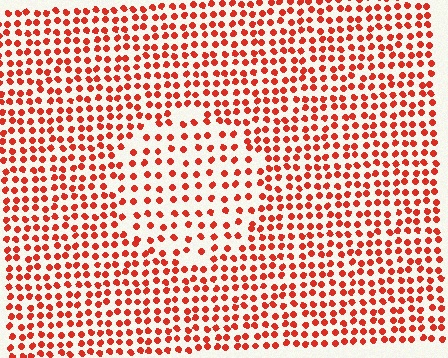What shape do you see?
I see a circle.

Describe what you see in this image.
The image contains small red elements arranged at two different densities. A circle-shaped region is visible where the elements are less densely packed than the surrounding area.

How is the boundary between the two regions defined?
The boundary is defined by a change in element density (approximately 1.7x ratio). All elements are the same color, size, and shape.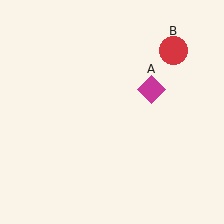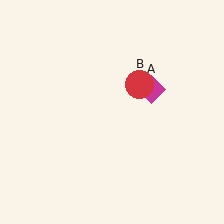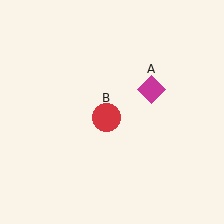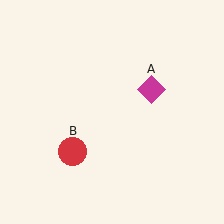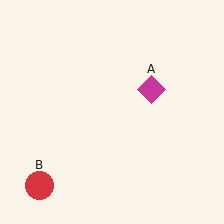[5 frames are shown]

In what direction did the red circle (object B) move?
The red circle (object B) moved down and to the left.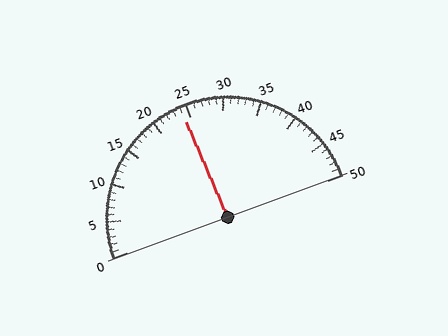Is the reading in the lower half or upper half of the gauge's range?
The reading is in the lower half of the range (0 to 50).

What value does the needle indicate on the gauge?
The needle indicates approximately 24.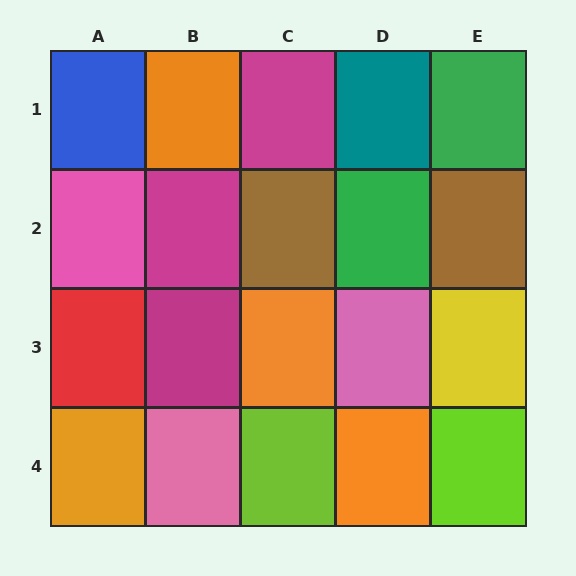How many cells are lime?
2 cells are lime.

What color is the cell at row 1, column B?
Orange.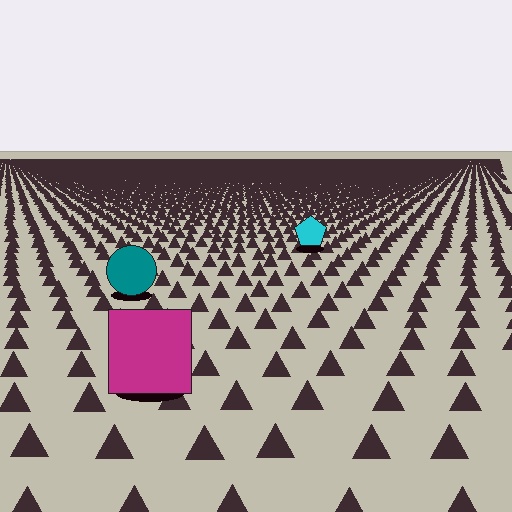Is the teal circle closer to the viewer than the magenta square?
No. The magenta square is closer — you can tell from the texture gradient: the ground texture is coarser near it.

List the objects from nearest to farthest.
From nearest to farthest: the magenta square, the teal circle, the cyan pentagon.